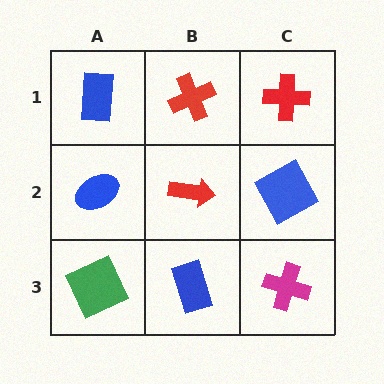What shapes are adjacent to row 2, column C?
A red cross (row 1, column C), a magenta cross (row 3, column C), a red arrow (row 2, column B).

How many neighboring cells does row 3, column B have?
3.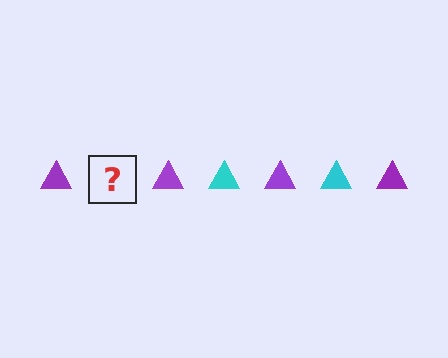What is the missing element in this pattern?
The missing element is a cyan triangle.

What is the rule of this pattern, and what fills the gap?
The rule is that the pattern cycles through purple, cyan triangles. The gap should be filled with a cyan triangle.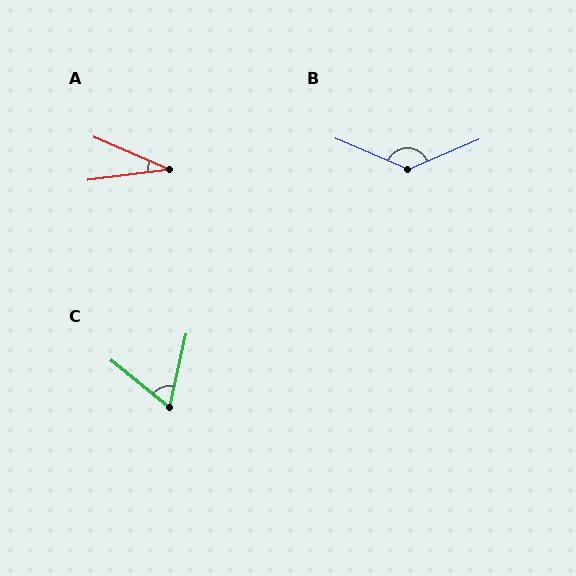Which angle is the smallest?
A, at approximately 30 degrees.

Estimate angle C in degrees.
Approximately 64 degrees.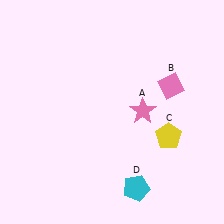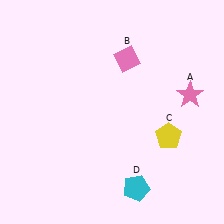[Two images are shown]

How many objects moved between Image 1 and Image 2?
2 objects moved between the two images.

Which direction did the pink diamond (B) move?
The pink diamond (B) moved left.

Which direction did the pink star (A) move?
The pink star (A) moved right.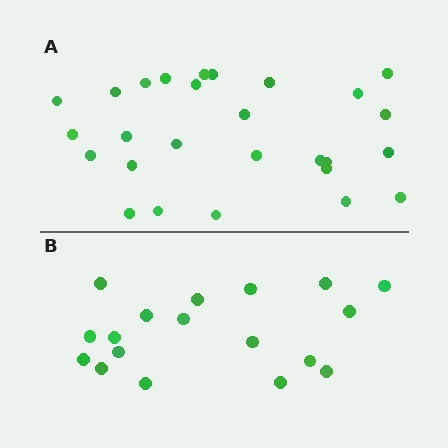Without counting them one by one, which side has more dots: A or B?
Region A (the top region) has more dots.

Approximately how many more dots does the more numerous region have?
Region A has roughly 8 or so more dots than region B.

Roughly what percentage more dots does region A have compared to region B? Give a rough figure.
About 50% more.